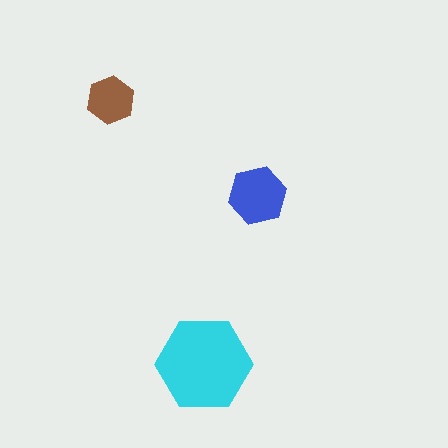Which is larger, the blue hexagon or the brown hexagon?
The blue one.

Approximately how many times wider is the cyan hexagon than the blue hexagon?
About 1.5 times wider.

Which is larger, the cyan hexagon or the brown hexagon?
The cyan one.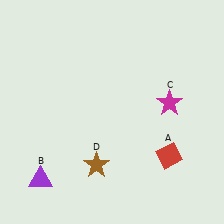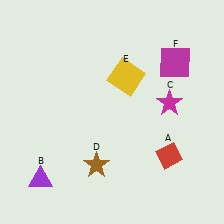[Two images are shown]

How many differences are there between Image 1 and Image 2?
There are 2 differences between the two images.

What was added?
A yellow square (E), a magenta square (F) were added in Image 2.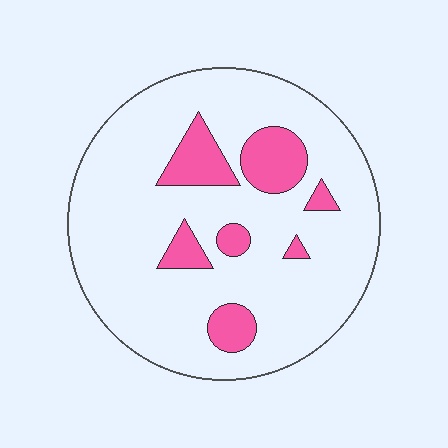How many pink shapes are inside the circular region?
7.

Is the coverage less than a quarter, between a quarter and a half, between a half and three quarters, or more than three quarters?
Less than a quarter.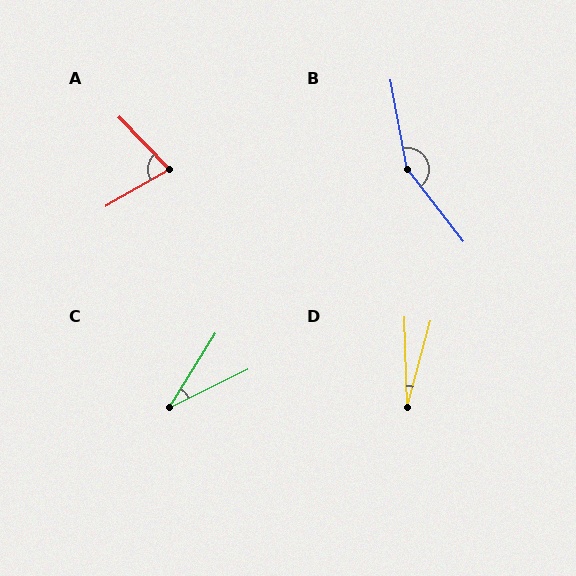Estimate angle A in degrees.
Approximately 76 degrees.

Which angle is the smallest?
D, at approximately 17 degrees.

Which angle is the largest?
B, at approximately 153 degrees.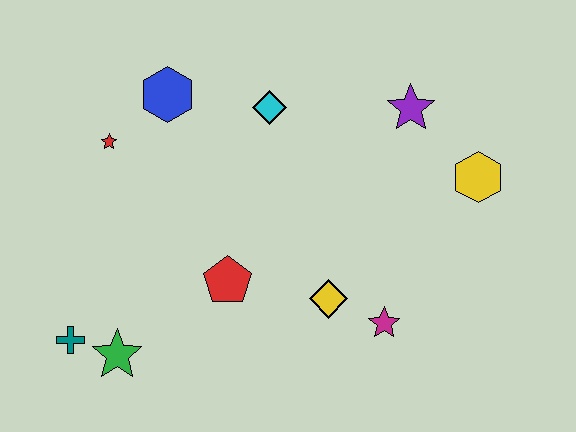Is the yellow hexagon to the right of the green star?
Yes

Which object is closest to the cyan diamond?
The blue hexagon is closest to the cyan diamond.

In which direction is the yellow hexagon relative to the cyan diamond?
The yellow hexagon is to the right of the cyan diamond.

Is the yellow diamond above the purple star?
No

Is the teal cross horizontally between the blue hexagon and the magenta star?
No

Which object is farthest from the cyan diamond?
The teal cross is farthest from the cyan diamond.